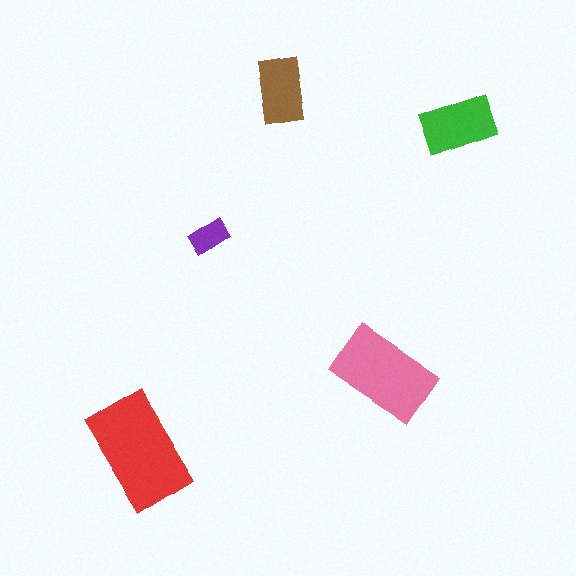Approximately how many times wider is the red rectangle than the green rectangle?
About 1.5 times wider.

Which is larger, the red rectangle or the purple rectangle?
The red one.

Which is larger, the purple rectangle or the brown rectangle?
The brown one.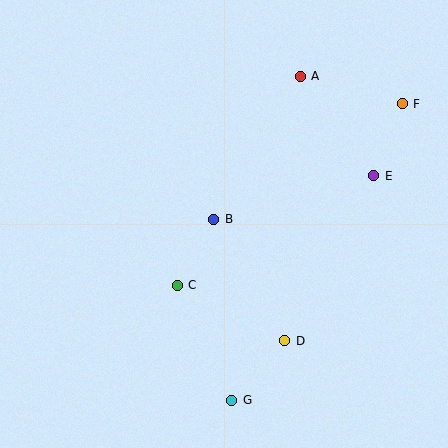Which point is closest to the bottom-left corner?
Point G is closest to the bottom-left corner.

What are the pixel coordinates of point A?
Point A is at (300, 76).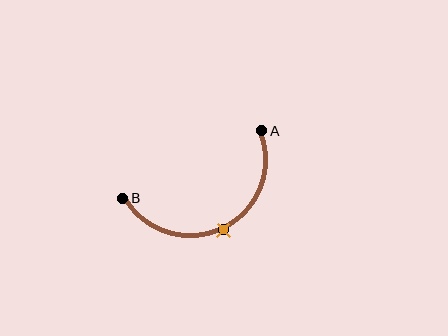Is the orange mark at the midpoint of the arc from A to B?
Yes. The orange mark lies on the arc at equal arc-length from both A and B — it is the arc midpoint.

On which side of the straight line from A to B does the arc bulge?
The arc bulges below the straight line connecting A and B.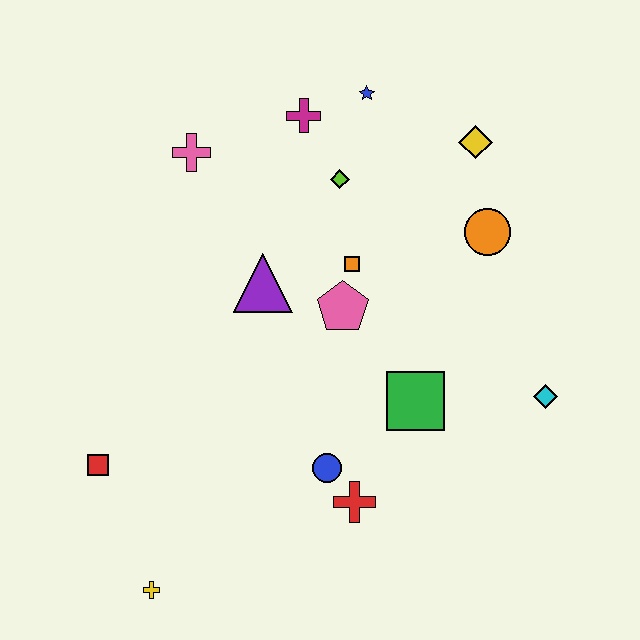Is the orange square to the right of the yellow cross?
Yes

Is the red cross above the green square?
No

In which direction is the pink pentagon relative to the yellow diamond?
The pink pentagon is below the yellow diamond.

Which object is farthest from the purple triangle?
The yellow cross is farthest from the purple triangle.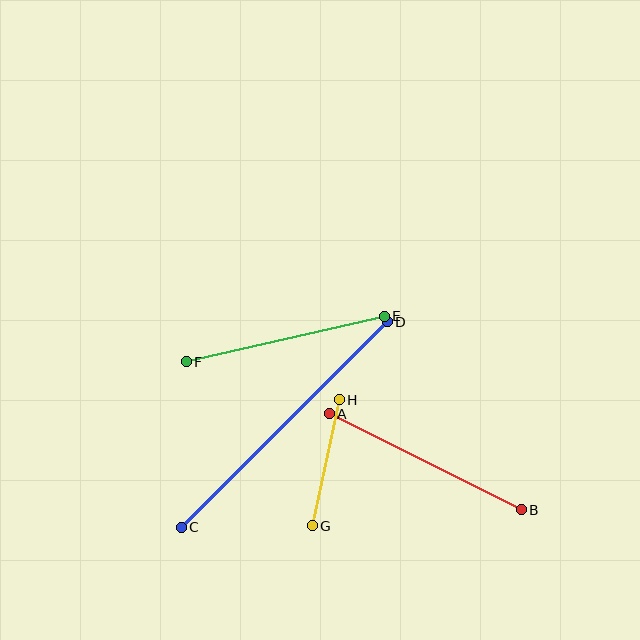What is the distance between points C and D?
The distance is approximately 291 pixels.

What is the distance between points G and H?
The distance is approximately 129 pixels.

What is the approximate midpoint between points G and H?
The midpoint is at approximately (326, 463) pixels.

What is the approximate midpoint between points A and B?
The midpoint is at approximately (425, 462) pixels.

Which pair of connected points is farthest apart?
Points C and D are farthest apart.